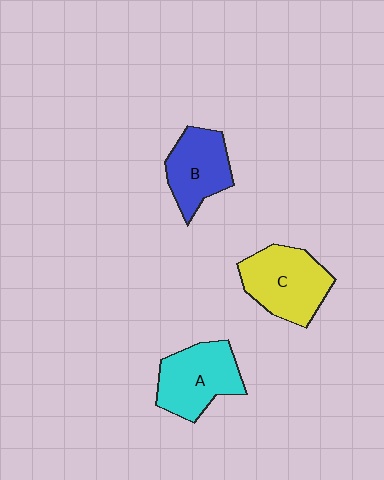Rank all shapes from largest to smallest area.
From largest to smallest: C (yellow), A (cyan), B (blue).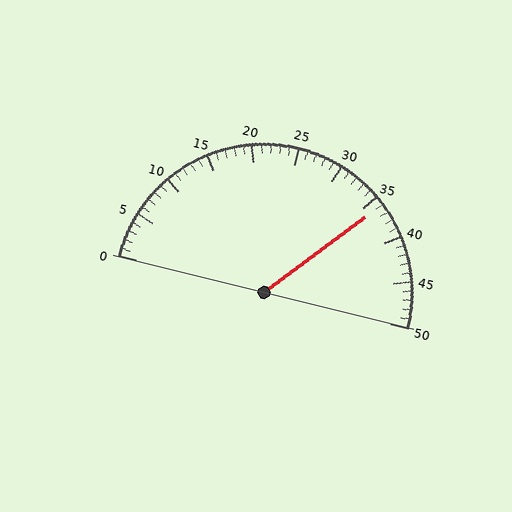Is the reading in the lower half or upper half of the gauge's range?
The reading is in the upper half of the range (0 to 50).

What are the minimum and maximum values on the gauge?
The gauge ranges from 0 to 50.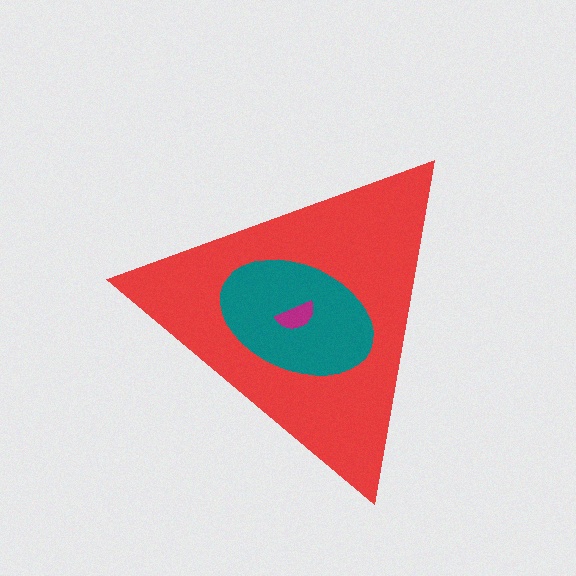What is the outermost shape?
The red triangle.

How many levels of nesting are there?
3.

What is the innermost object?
The magenta semicircle.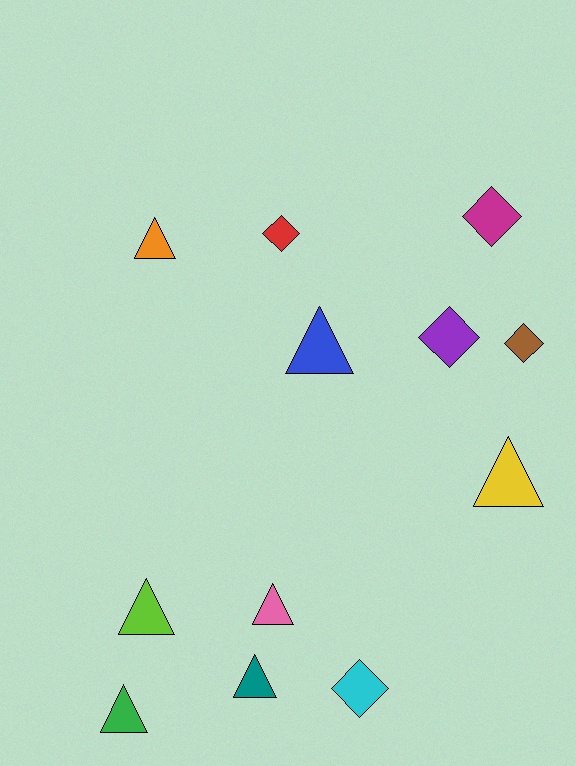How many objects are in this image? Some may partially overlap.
There are 12 objects.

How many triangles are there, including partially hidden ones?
There are 7 triangles.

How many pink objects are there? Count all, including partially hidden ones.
There is 1 pink object.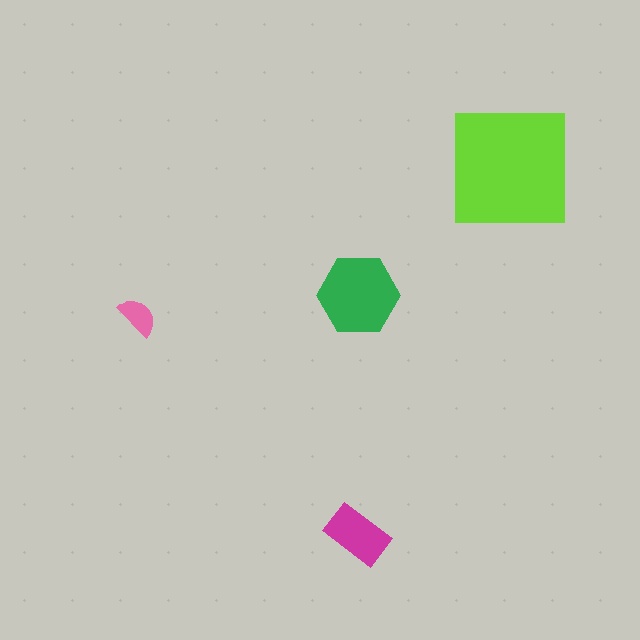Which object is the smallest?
The pink semicircle.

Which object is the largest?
The lime square.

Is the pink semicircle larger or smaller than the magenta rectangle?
Smaller.